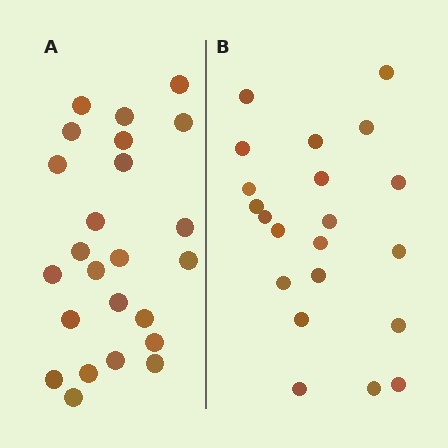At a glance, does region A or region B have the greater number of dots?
Region A (the left region) has more dots.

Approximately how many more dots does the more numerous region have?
Region A has just a few more — roughly 2 or 3 more dots than region B.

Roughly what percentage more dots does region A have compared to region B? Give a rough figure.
About 15% more.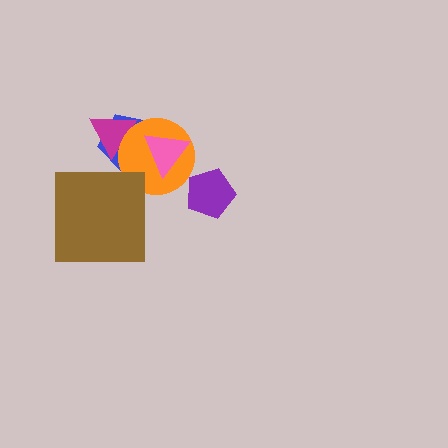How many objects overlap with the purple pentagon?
0 objects overlap with the purple pentagon.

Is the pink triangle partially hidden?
No, no other shape covers it.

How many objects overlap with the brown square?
0 objects overlap with the brown square.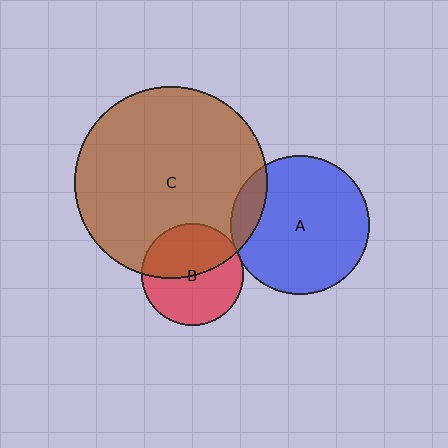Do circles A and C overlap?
Yes.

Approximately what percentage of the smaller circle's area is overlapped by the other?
Approximately 15%.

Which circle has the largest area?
Circle C (brown).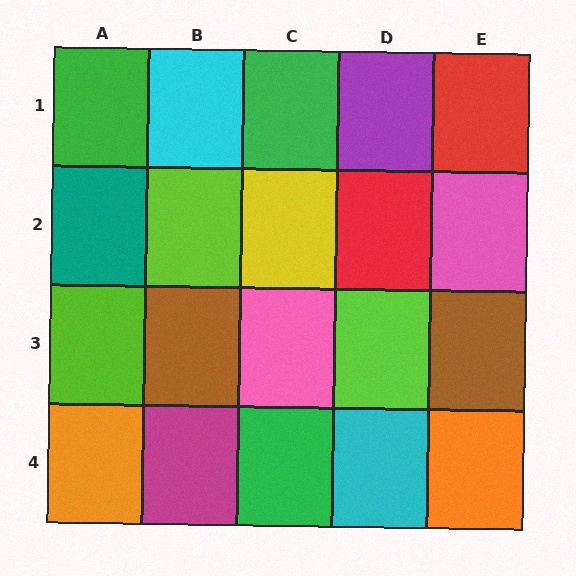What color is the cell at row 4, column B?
Magenta.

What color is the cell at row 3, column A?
Lime.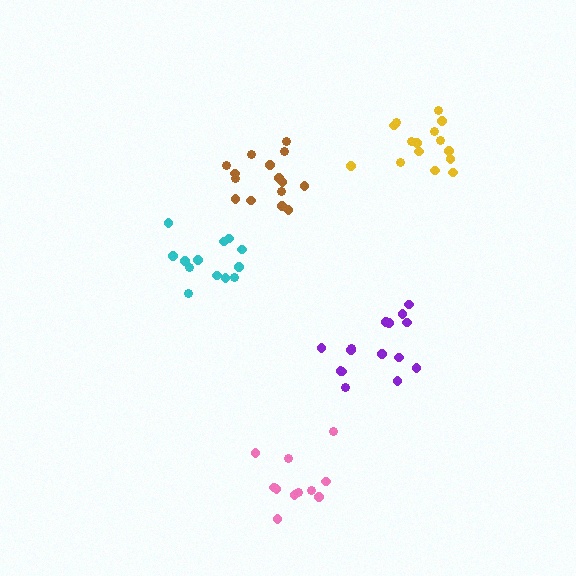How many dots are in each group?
Group 1: 15 dots, Group 2: 13 dots, Group 3: 11 dots, Group 4: 15 dots, Group 5: 15 dots (69 total).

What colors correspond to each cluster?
The clusters are colored: purple, cyan, pink, brown, yellow.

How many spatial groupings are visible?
There are 5 spatial groupings.